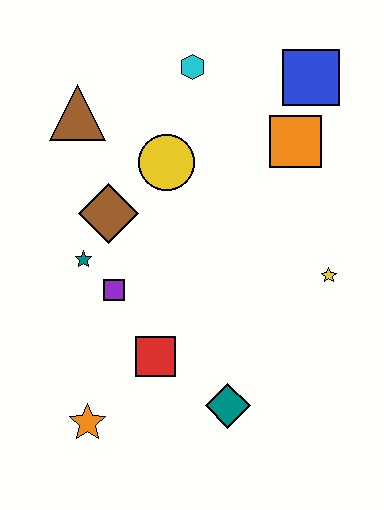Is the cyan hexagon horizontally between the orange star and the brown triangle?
No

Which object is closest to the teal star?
The purple square is closest to the teal star.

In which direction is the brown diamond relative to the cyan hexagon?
The brown diamond is below the cyan hexagon.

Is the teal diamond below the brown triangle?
Yes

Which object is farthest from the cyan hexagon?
The orange star is farthest from the cyan hexagon.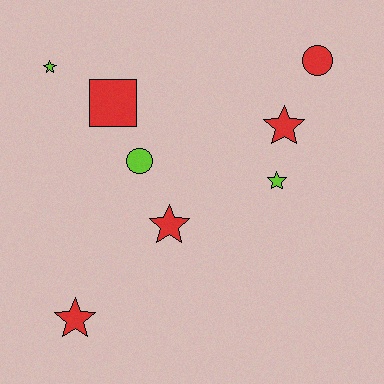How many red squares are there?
There is 1 red square.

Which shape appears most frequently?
Star, with 5 objects.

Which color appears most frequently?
Red, with 5 objects.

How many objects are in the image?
There are 8 objects.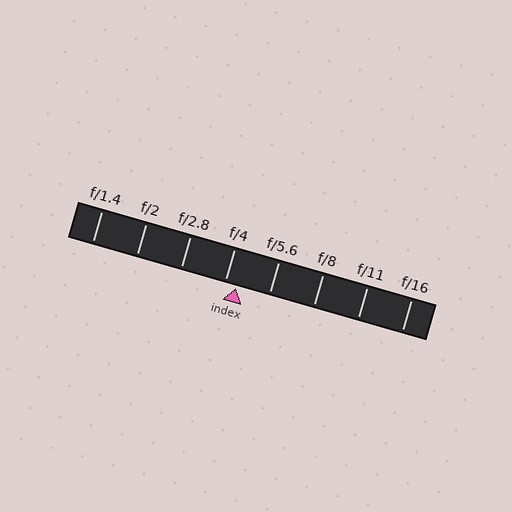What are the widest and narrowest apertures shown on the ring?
The widest aperture shown is f/1.4 and the narrowest is f/16.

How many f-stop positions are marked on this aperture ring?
There are 8 f-stop positions marked.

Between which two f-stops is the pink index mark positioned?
The index mark is between f/4 and f/5.6.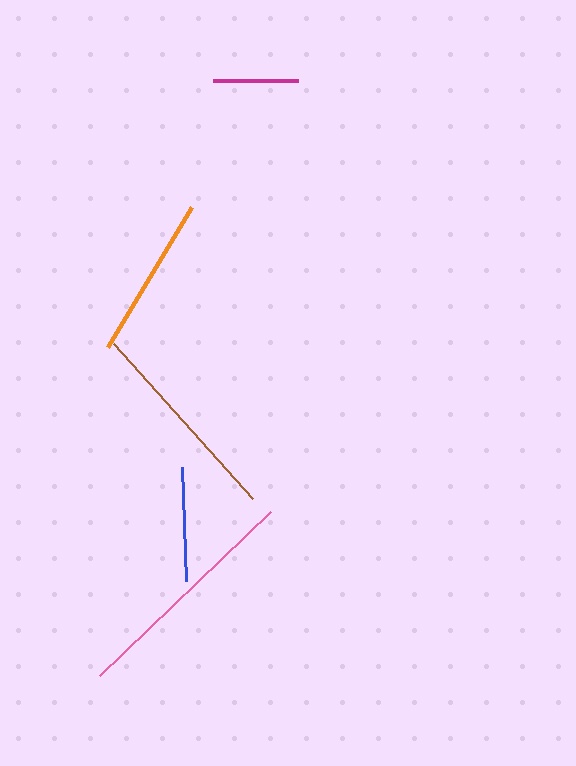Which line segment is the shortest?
The magenta line is the shortest at approximately 86 pixels.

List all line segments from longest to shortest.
From longest to shortest: pink, brown, orange, blue, magenta.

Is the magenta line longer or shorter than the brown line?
The brown line is longer than the magenta line.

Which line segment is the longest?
The pink line is the longest at approximately 237 pixels.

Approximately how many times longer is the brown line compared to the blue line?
The brown line is approximately 1.8 times the length of the blue line.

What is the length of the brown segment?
The brown segment is approximately 209 pixels long.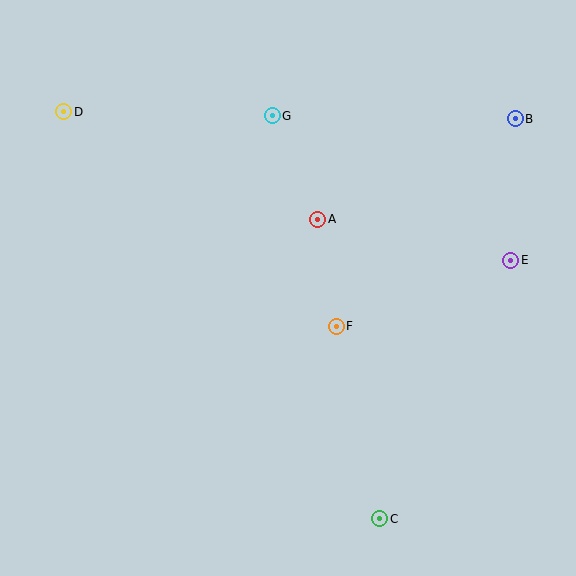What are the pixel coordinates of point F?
Point F is at (336, 326).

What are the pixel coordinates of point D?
Point D is at (64, 112).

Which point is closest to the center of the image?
Point F at (336, 326) is closest to the center.